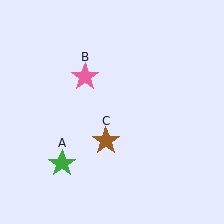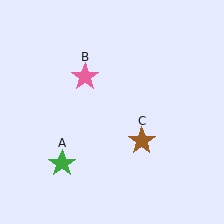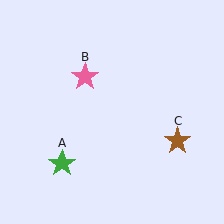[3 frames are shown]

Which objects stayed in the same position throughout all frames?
Green star (object A) and pink star (object B) remained stationary.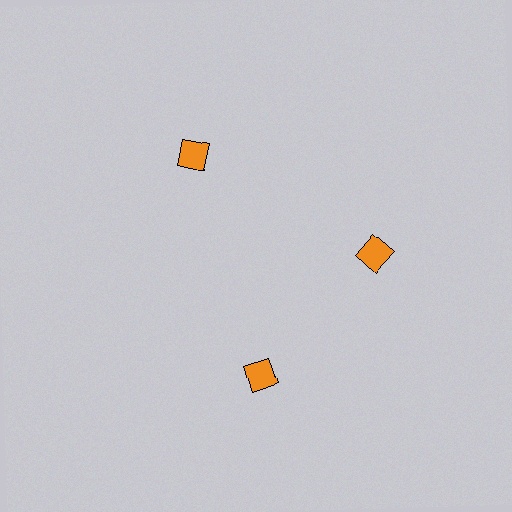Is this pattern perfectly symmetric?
No. The 3 orange diamonds are arranged in a ring, but one element near the 7 o'clock position is rotated out of alignment along the ring, breaking the 3-fold rotational symmetry.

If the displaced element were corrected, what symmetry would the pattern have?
It would have 3-fold rotational symmetry — the pattern would map onto itself every 120 degrees.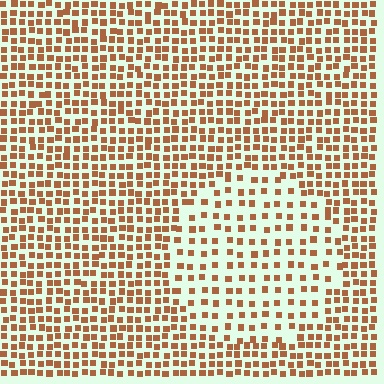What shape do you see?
I see a circle.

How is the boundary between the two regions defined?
The boundary is defined by a change in element density (approximately 1.9x ratio). All elements are the same color, size, and shape.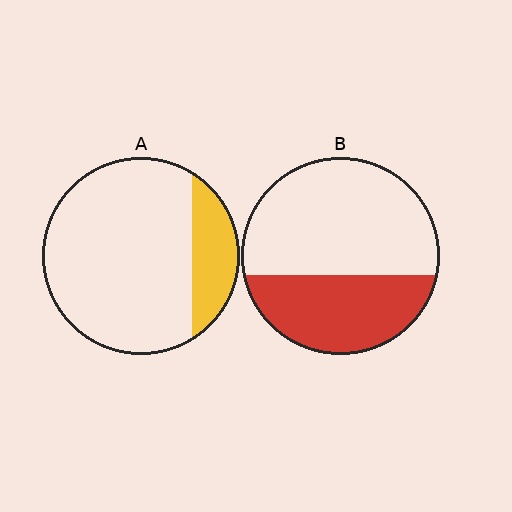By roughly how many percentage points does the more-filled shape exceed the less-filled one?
By roughly 20 percentage points (B over A).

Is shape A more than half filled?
No.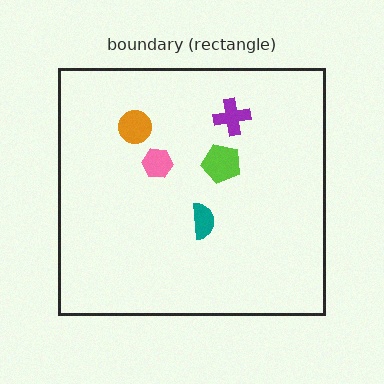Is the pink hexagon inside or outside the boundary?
Inside.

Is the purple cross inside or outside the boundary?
Inside.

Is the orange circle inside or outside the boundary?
Inside.